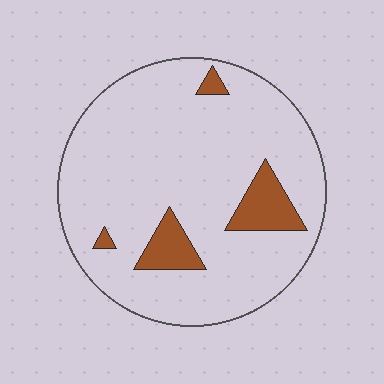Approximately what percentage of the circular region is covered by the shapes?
Approximately 10%.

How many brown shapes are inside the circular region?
4.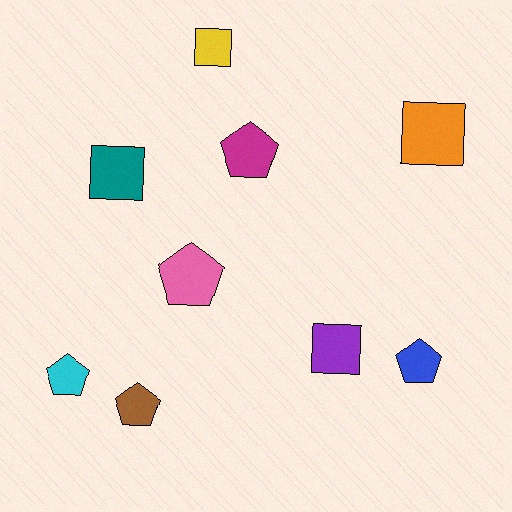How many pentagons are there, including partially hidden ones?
There are 5 pentagons.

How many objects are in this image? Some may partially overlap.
There are 9 objects.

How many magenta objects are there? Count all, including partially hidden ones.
There is 1 magenta object.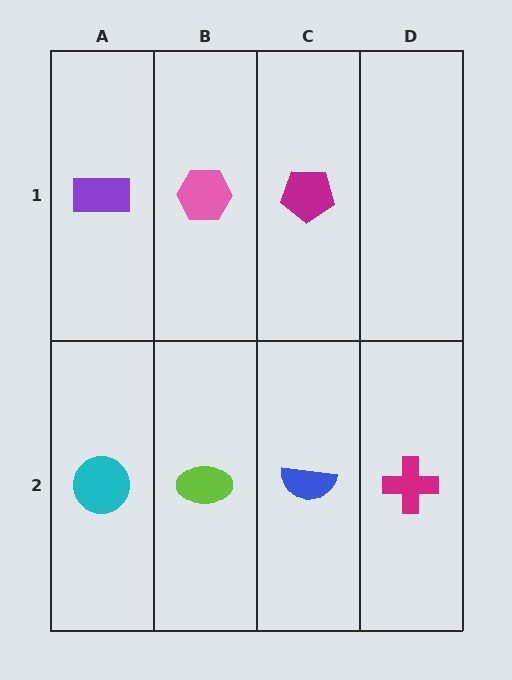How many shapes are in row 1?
3 shapes.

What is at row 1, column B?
A pink hexagon.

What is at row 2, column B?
A lime ellipse.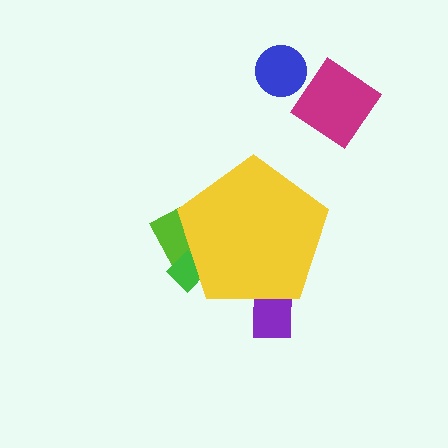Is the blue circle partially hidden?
No, the blue circle is fully visible.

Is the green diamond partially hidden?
Yes, the green diamond is partially hidden behind the yellow pentagon.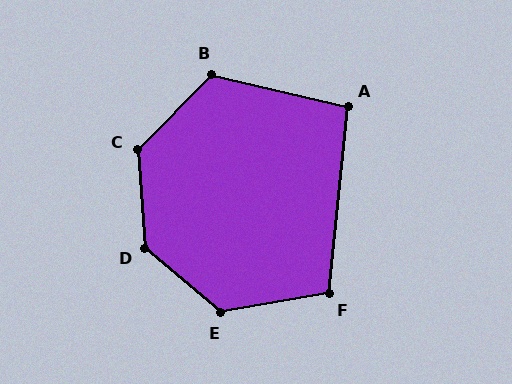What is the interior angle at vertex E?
Approximately 130 degrees (obtuse).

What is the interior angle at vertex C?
Approximately 132 degrees (obtuse).